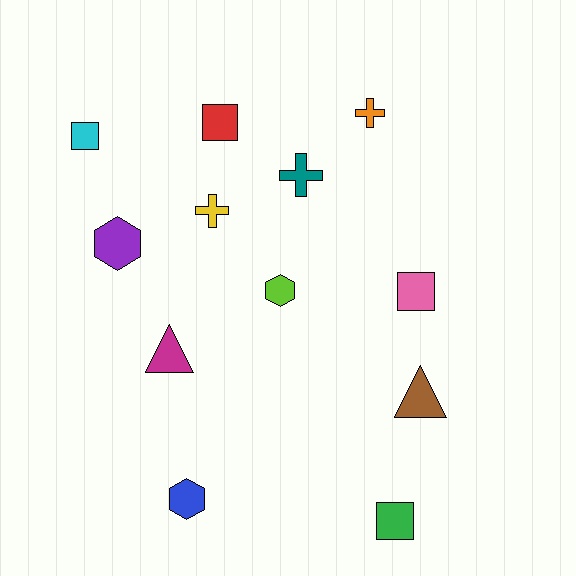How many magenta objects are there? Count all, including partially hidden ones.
There is 1 magenta object.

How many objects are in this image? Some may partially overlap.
There are 12 objects.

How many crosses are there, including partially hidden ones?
There are 3 crosses.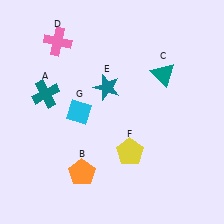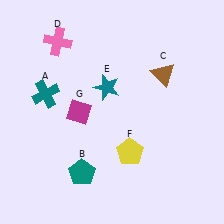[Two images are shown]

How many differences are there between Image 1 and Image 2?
There are 3 differences between the two images.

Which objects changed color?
B changed from orange to teal. C changed from teal to brown. G changed from cyan to magenta.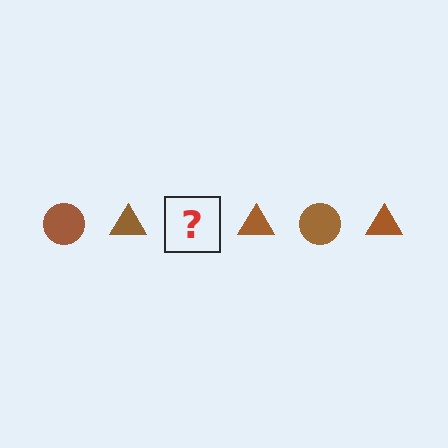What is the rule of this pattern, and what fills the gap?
The rule is that the pattern cycles through circle, triangle shapes in brown. The gap should be filled with a brown circle.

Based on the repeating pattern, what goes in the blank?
The blank should be a brown circle.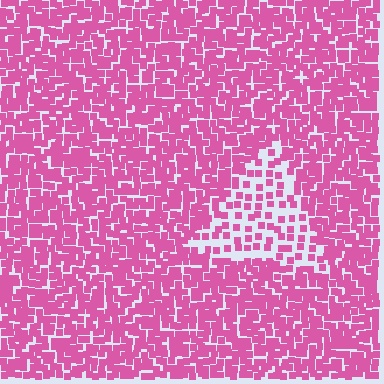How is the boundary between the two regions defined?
The boundary is defined by a change in element density (approximately 2.3x ratio). All elements are the same color, size, and shape.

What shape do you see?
I see a triangle.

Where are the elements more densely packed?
The elements are more densely packed outside the triangle boundary.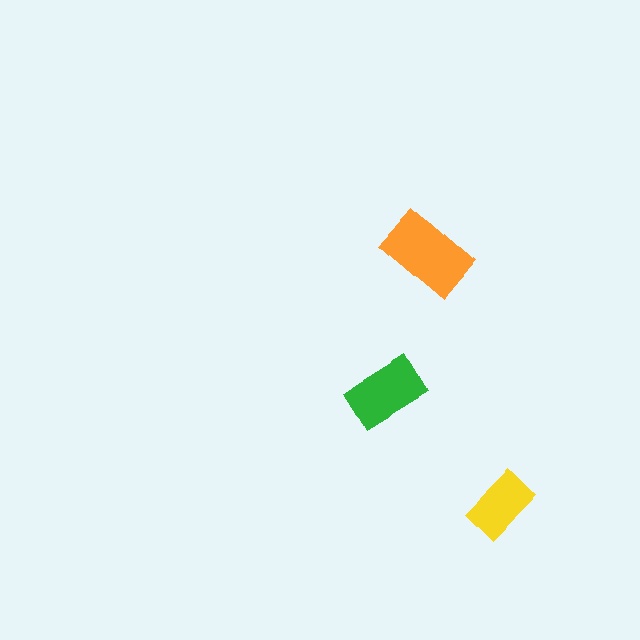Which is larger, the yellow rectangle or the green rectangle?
The green one.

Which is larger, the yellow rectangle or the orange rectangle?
The orange one.